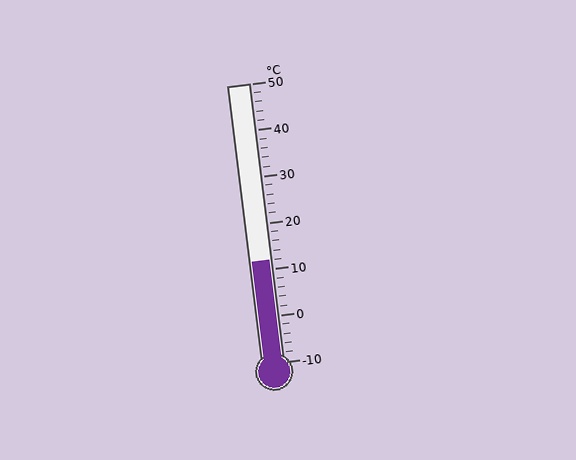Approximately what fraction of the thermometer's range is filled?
The thermometer is filled to approximately 35% of its range.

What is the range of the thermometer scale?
The thermometer scale ranges from -10°C to 50°C.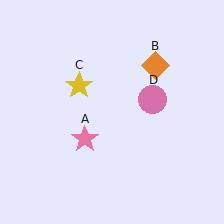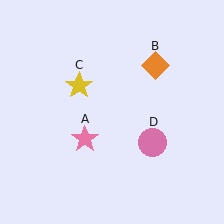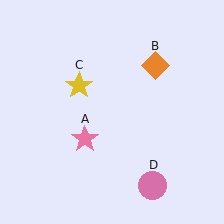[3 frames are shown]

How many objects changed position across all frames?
1 object changed position: pink circle (object D).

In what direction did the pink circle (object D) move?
The pink circle (object D) moved down.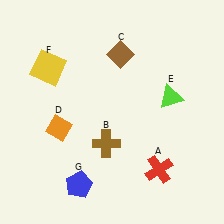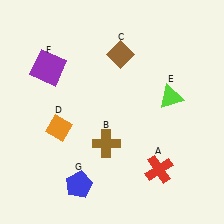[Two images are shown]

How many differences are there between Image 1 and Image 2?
There is 1 difference between the two images.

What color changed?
The square (F) changed from yellow in Image 1 to purple in Image 2.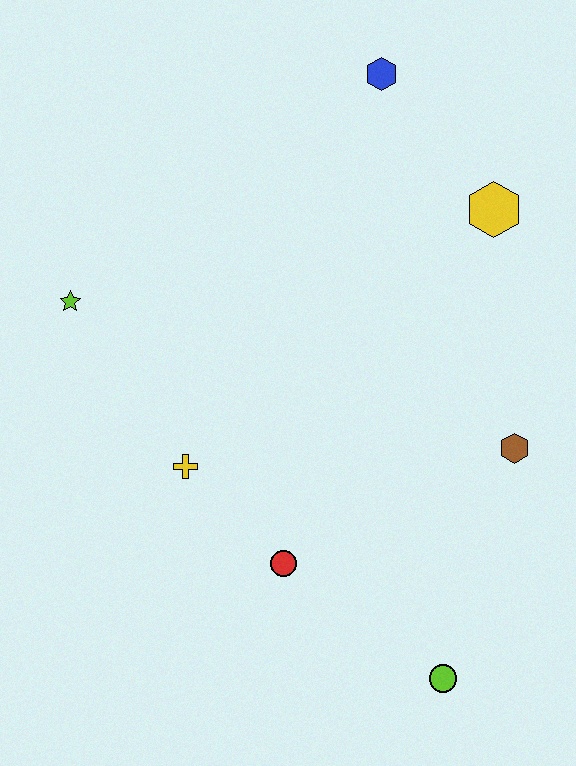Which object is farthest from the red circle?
The blue hexagon is farthest from the red circle.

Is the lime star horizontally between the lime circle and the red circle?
No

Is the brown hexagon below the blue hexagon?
Yes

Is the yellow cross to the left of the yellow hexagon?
Yes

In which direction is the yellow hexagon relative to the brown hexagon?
The yellow hexagon is above the brown hexagon.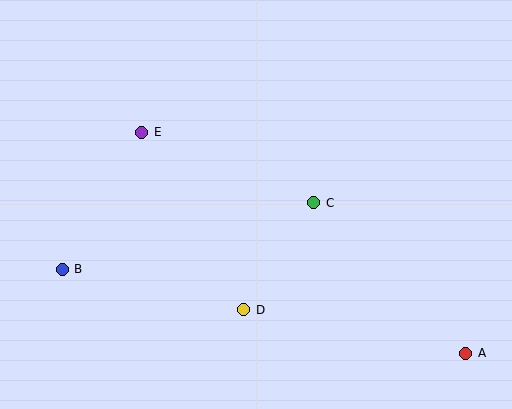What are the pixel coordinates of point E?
Point E is at (142, 132).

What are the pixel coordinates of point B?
Point B is at (62, 269).